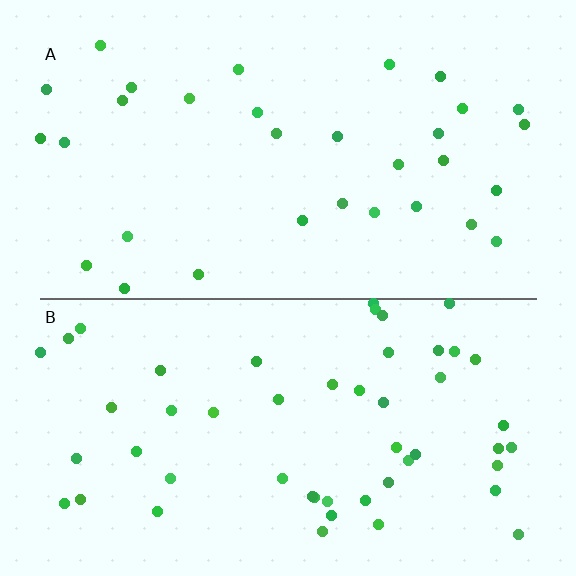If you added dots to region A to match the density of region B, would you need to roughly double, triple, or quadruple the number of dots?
Approximately double.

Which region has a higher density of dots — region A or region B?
B (the bottom).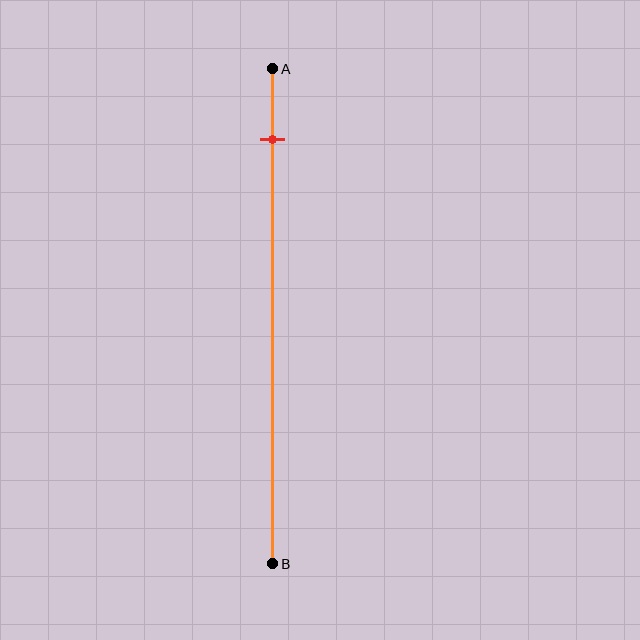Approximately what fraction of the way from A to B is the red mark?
The red mark is approximately 15% of the way from A to B.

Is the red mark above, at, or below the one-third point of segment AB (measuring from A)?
The red mark is above the one-third point of segment AB.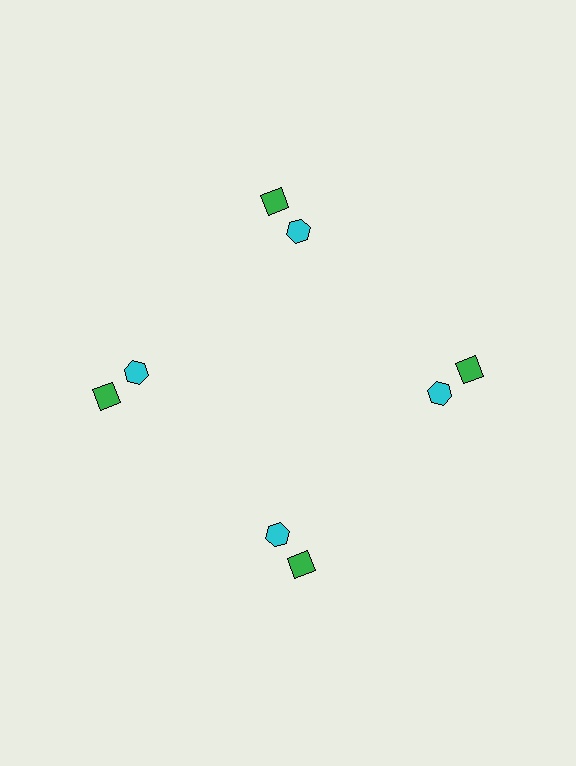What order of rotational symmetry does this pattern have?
This pattern has 4-fold rotational symmetry.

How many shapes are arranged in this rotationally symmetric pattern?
There are 8 shapes, arranged in 4 groups of 2.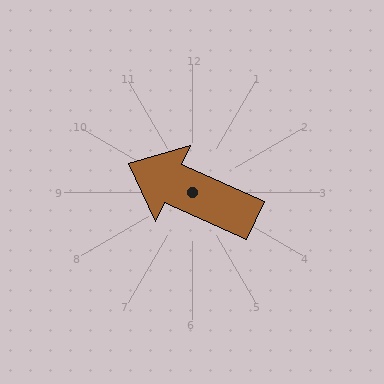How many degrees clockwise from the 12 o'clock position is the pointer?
Approximately 295 degrees.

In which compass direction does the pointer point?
Northwest.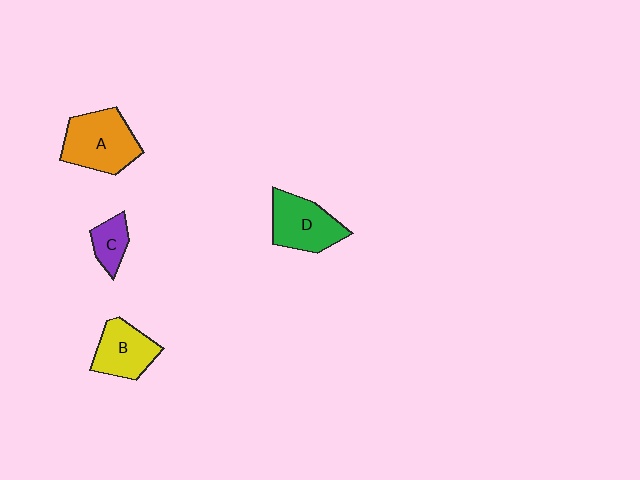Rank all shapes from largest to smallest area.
From largest to smallest: A (orange), D (green), B (yellow), C (purple).